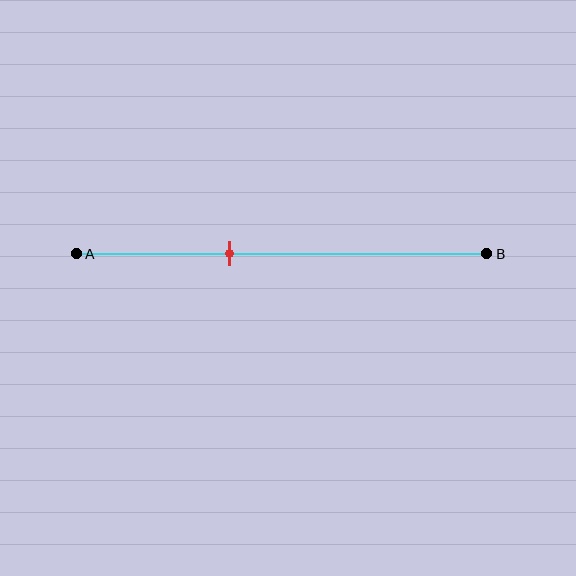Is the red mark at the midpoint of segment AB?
No, the mark is at about 35% from A, not at the 50% midpoint.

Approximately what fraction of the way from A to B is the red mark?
The red mark is approximately 35% of the way from A to B.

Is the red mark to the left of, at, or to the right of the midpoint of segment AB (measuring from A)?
The red mark is to the left of the midpoint of segment AB.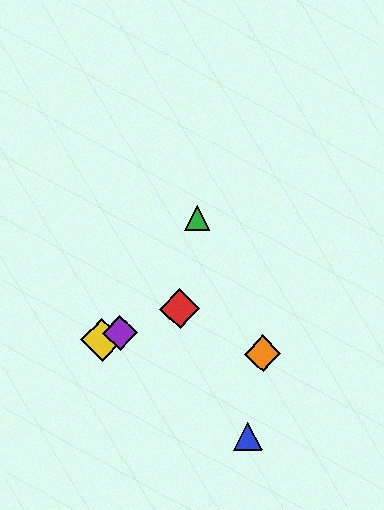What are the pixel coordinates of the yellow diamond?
The yellow diamond is at (102, 340).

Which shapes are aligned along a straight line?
The red diamond, the yellow diamond, the purple diamond are aligned along a straight line.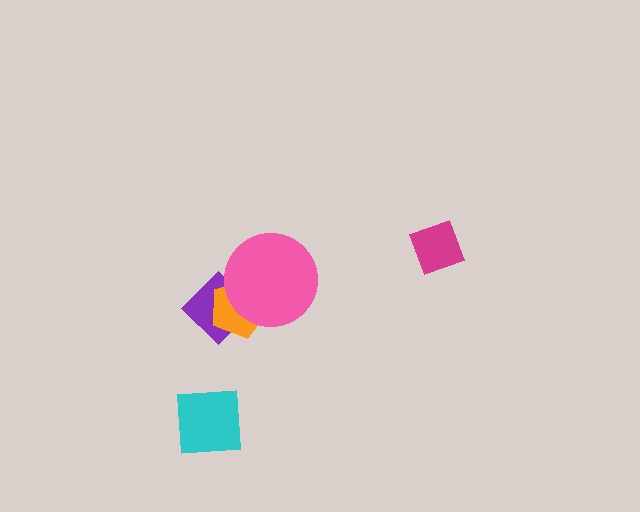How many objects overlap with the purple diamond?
2 objects overlap with the purple diamond.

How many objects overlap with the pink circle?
2 objects overlap with the pink circle.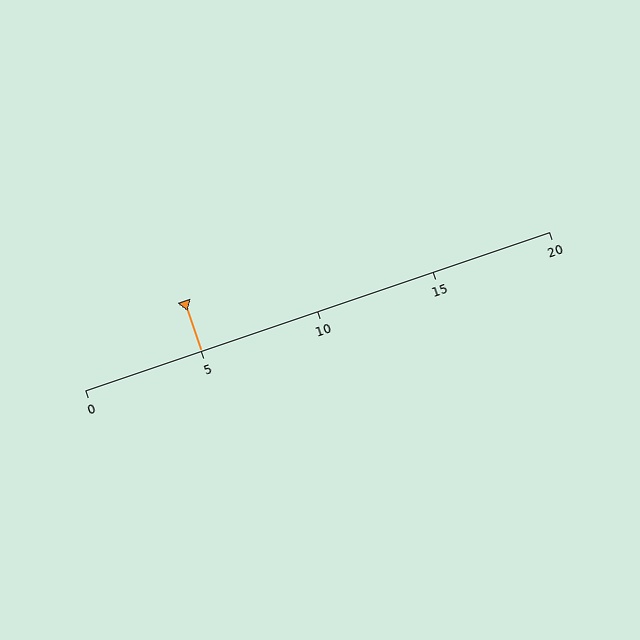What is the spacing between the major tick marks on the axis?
The major ticks are spaced 5 apart.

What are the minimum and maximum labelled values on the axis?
The axis runs from 0 to 20.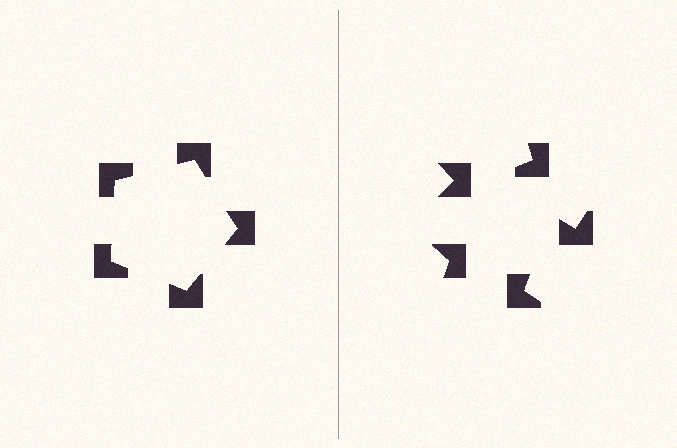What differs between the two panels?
The notched squares are positioned identically on both sides; only the wedge orientations differ. On the left they align to a pentagon; on the right they are misaligned.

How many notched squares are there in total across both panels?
10 — 5 on each side.